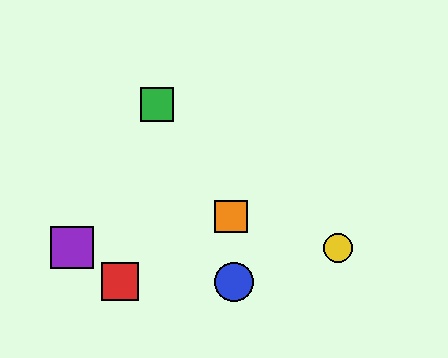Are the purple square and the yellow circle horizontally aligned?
Yes, both are at y≈248.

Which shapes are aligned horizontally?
The yellow circle, the purple square are aligned horizontally.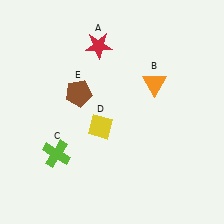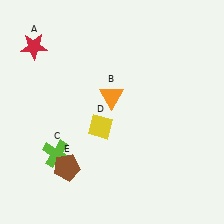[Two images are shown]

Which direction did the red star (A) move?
The red star (A) moved left.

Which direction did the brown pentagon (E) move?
The brown pentagon (E) moved down.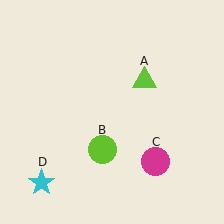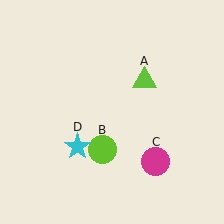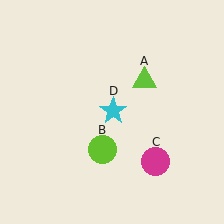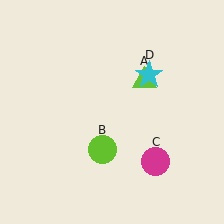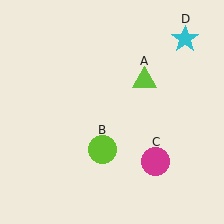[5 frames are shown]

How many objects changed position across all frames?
1 object changed position: cyan star (object D).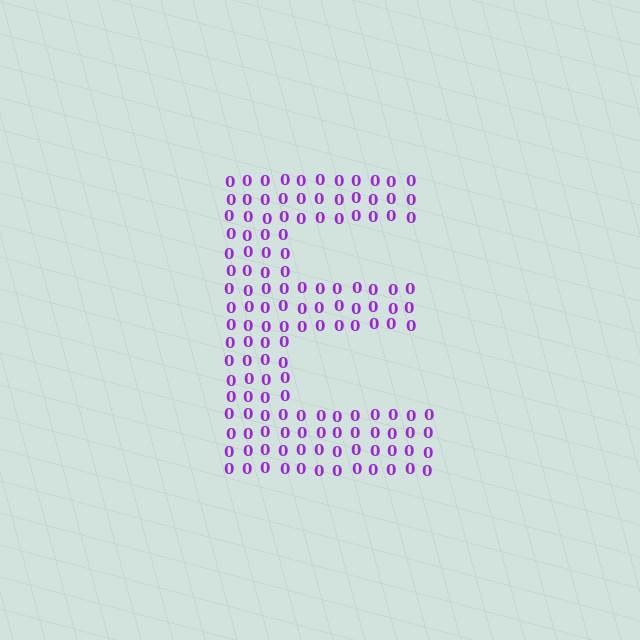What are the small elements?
The small elements are digit 0's.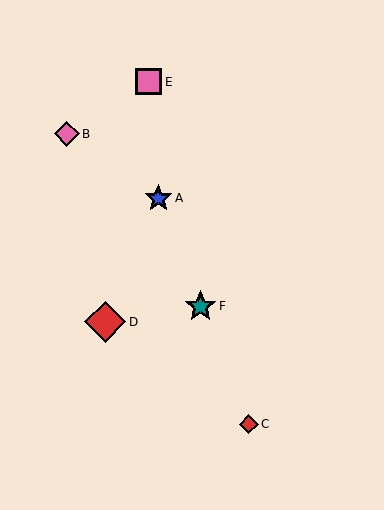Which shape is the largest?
The red diamond (labeled D) is the largest.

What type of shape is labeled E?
Shape E is a pink square.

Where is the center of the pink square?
The center of the pink square is at (148, 82).